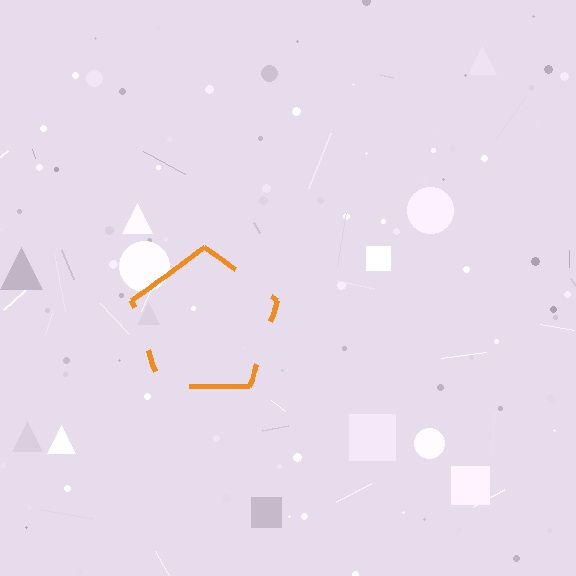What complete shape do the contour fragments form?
The contour fragments form a pentagon.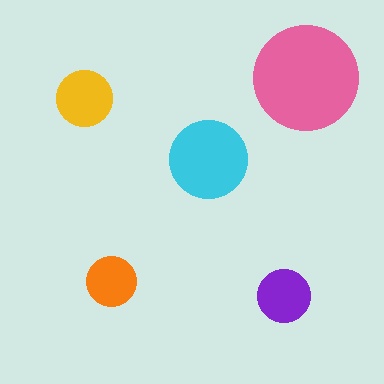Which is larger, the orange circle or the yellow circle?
The yellow one.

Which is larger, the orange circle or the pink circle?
The pink one.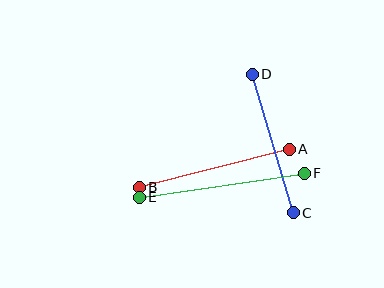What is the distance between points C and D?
The distance is approximately 144 pixels.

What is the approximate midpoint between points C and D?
The midpoint is at approximately (273, 144) pixels.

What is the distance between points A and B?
The distance is approximately 155 pixels.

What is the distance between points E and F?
The distance is approximately 166 pixels.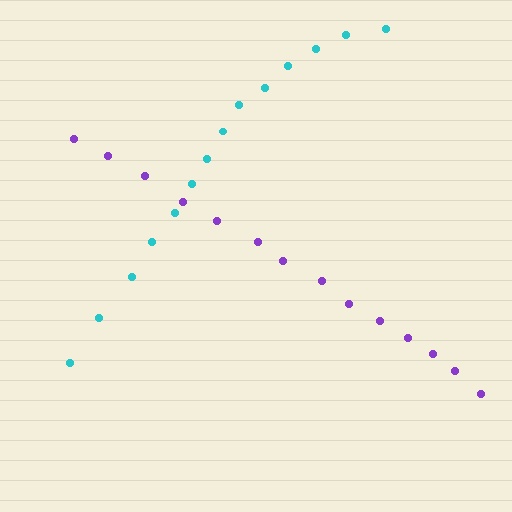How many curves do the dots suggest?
There are 2 distinct paths.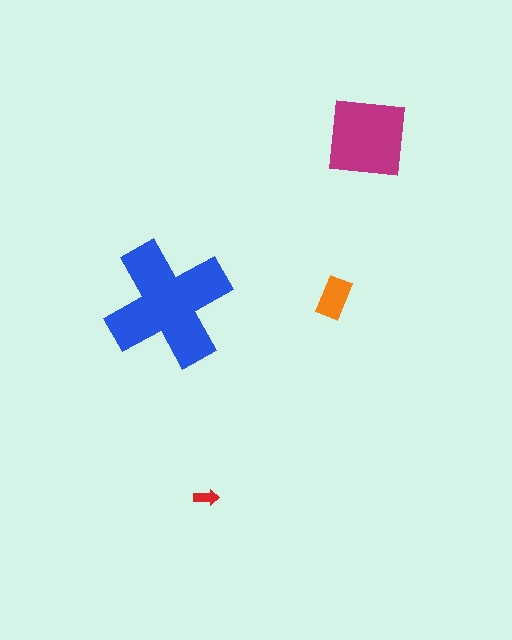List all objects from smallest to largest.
The red arrow, the orange rectangle, the magenta square, the blue cross.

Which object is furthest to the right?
The magenta square is rightmost.